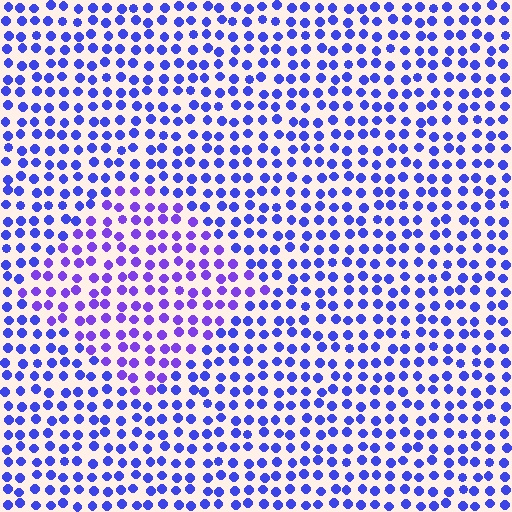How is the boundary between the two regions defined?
The boundary is defined purely by a slight shift in hue (about 26 degrees). Spacing, size, and orientation are identical on both sides.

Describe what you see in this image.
The image is filled with small blue elements in a uniform arrangement. A diamond-shaped region is visible where the elements are tinted to a slightly different hue, forming a subtle color boundary.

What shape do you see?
I see a diamond.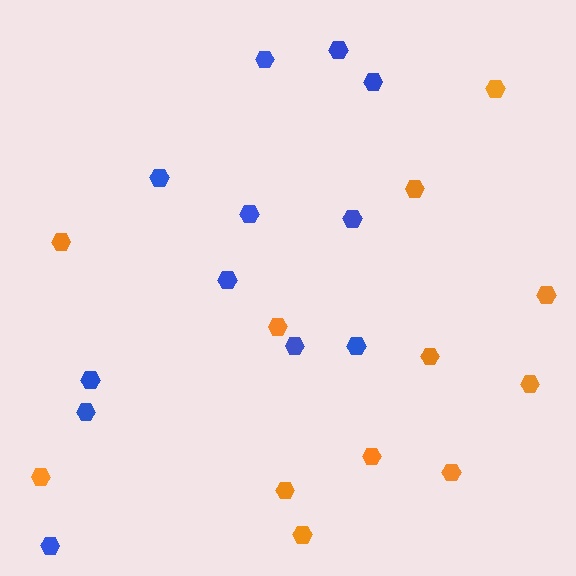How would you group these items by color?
There are 2 groups: one group of orange hexagons (12) and one group of blue hexagons (12).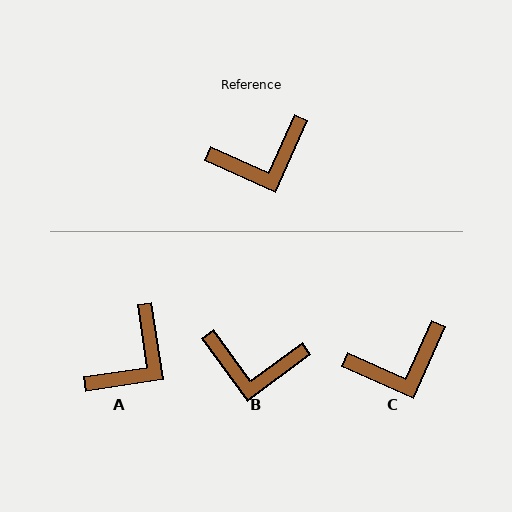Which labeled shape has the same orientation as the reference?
C.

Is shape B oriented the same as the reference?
No, it is off by about 29 degrees.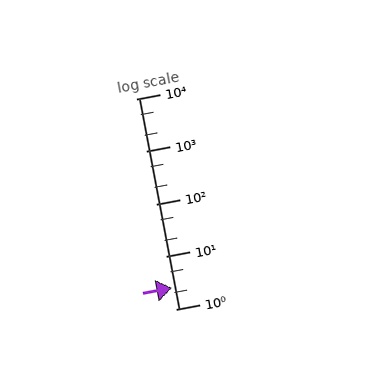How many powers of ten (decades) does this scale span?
The scale spans 4 decades, from 1 to 10000.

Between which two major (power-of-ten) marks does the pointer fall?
The pointer is between 1 and 10.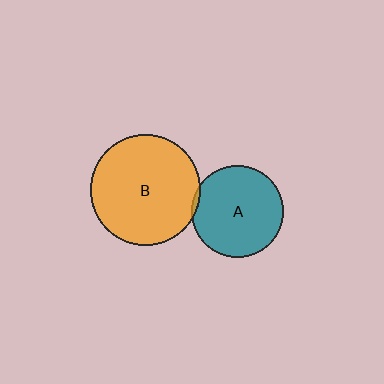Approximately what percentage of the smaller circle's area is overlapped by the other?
Approximately 5%.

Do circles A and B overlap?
Yes.